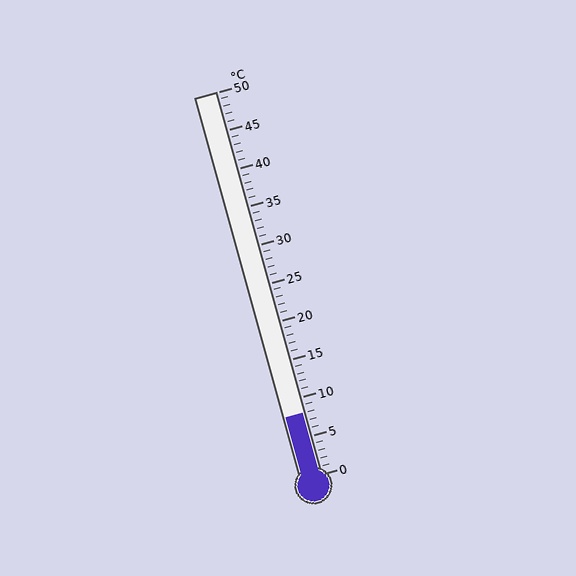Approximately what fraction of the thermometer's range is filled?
The thermometer is filled to approximately 15% of its range.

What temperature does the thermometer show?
The thermometer shows approximately 8°C.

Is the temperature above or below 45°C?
The temperature is below 45°C.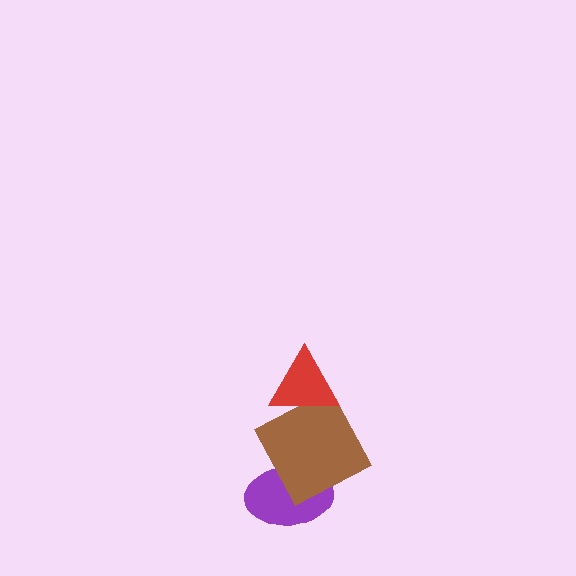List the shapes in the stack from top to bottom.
From top to bottom: the red triangle, the brown square, the purple ellipse.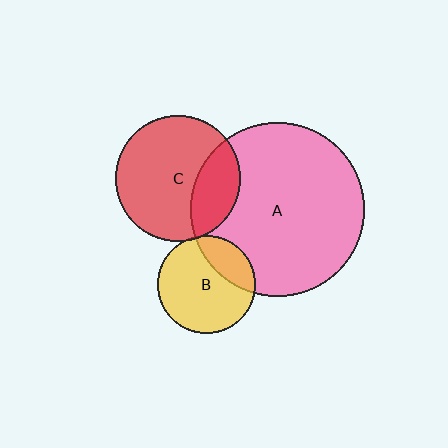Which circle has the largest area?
Circle A (pink).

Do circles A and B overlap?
Yes.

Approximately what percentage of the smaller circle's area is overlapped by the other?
Approximately 25%.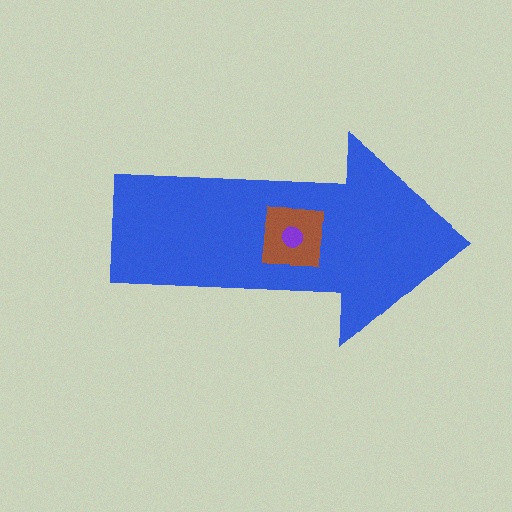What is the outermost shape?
The blue arrow.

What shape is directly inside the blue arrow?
The brown square.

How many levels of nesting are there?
3.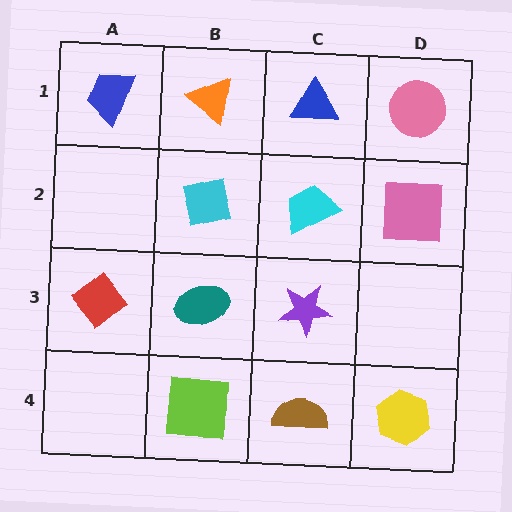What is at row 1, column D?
A pink circle.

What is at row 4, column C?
A brown semicircle.